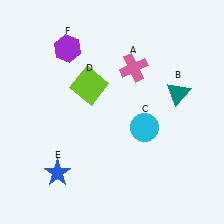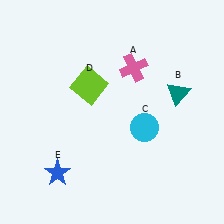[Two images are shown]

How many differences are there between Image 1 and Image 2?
There is 1 difference between the two images.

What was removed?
The purple hexagon (F) was removed in Image 2.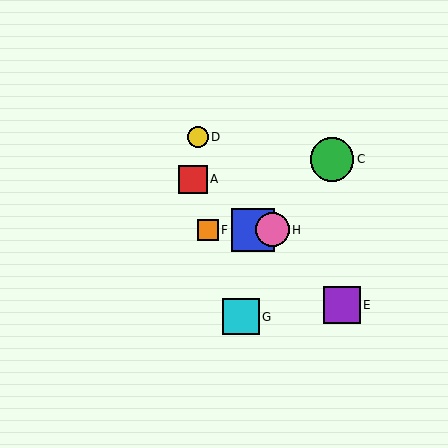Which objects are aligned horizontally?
Objects B, F, H are aligned horizontally.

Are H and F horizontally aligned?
Yes, both are at y≈230.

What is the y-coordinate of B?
Object B is at y≈230.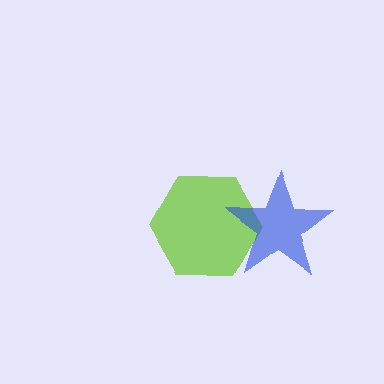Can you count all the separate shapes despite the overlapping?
Yes, there are 2 separate shapes.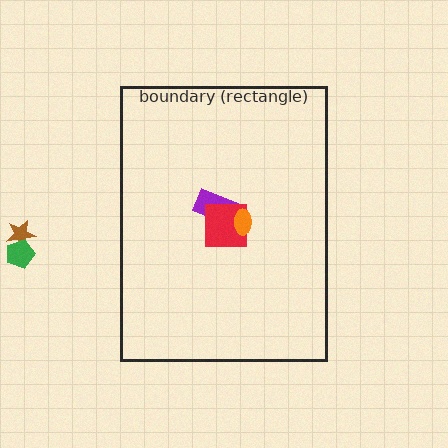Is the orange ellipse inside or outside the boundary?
Inside.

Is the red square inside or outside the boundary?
Inside.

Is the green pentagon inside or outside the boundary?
Outside.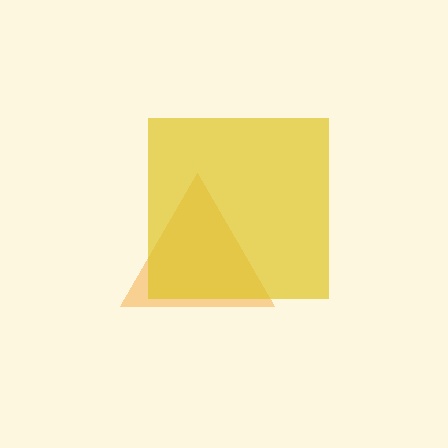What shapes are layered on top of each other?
The layered shapes are: an orange triangle, a yellow square.